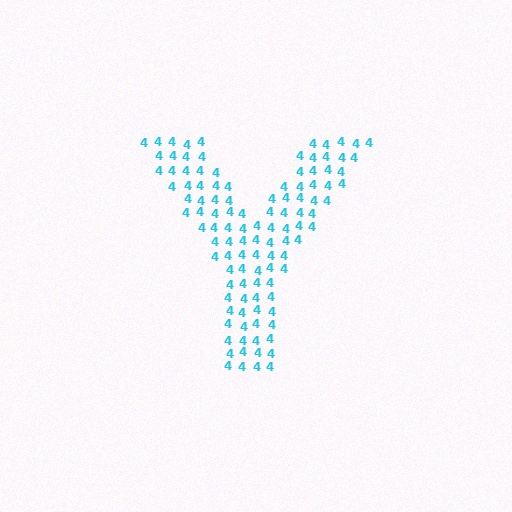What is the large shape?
The large shape is the letter Y.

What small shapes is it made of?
It is made of small digit 4's.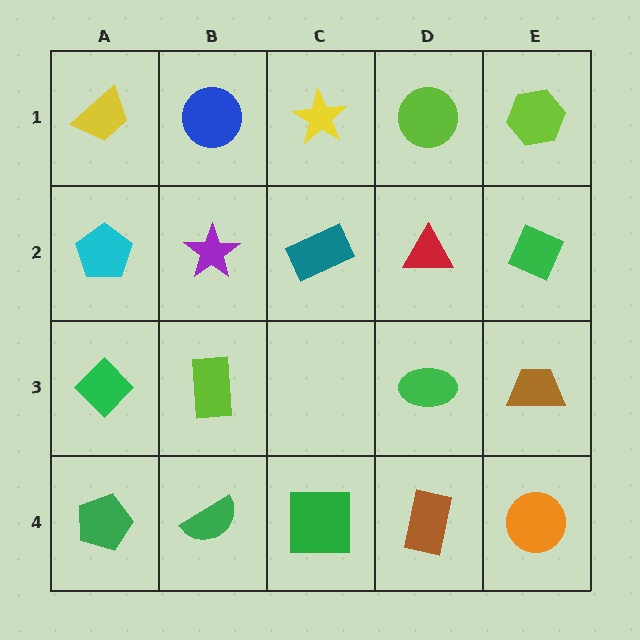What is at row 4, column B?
A green semicircle.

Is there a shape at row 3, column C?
No, that cell is empty.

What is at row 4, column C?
A green square.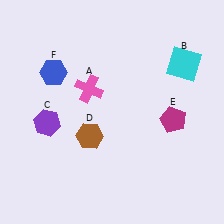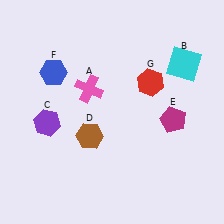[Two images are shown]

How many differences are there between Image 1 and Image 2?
There is 1 difference between the two images.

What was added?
A red hexagon (G) was added in Image 2.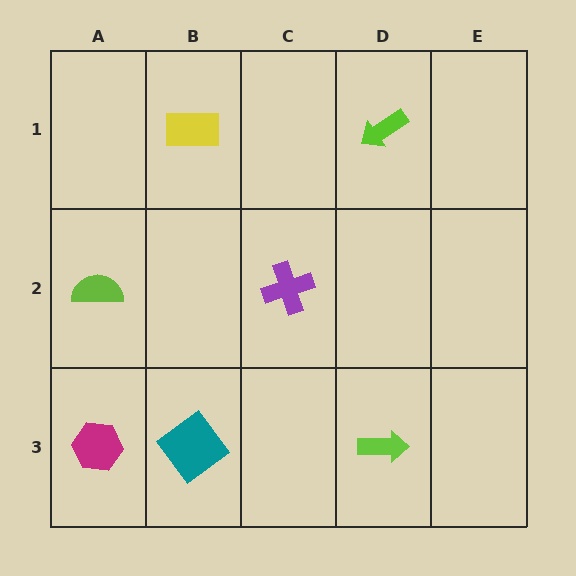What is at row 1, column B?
A yellow rectangle.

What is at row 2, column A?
A lime semicircle.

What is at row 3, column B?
A teal diamond.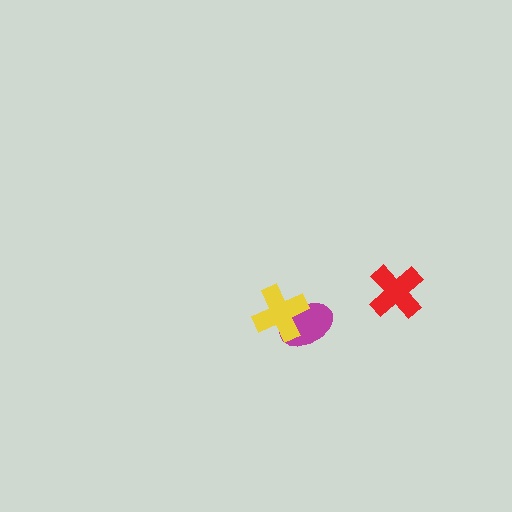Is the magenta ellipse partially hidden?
Yes, it is partially covered by another shape.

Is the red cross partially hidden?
No, no other shape covers it.